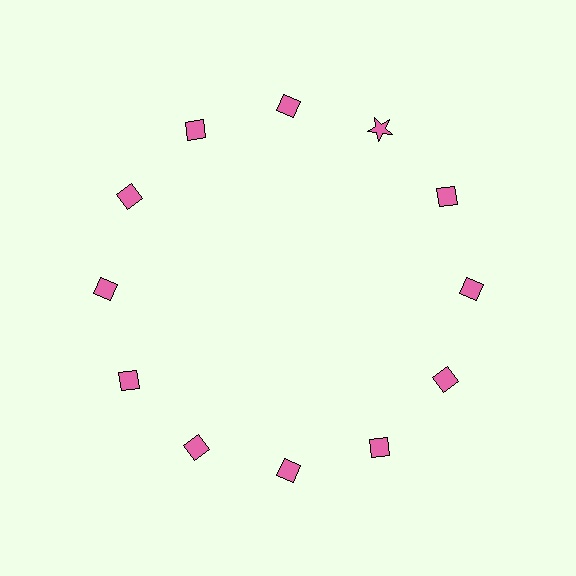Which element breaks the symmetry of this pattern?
The pink star at roughly the 1 o'clock position breaks the symmetry. All other shapes are pink diamonds.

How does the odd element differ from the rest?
It has a different shape: star instead of diamond.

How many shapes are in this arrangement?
There are 12 shapes arranged in a ring pattern.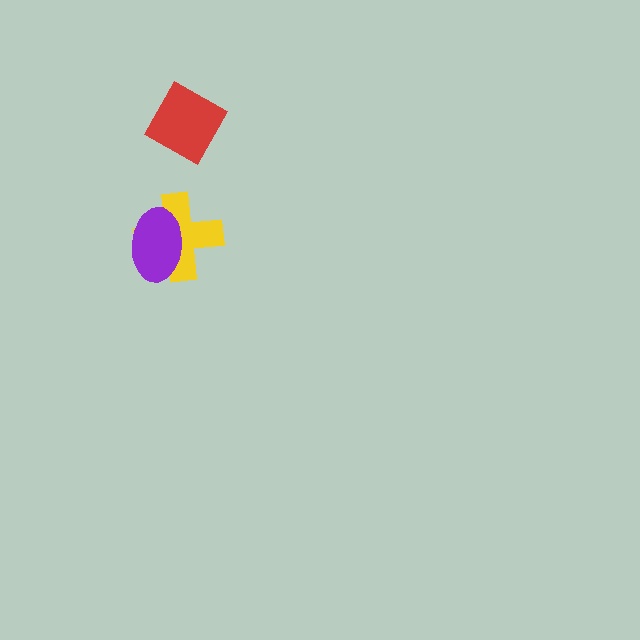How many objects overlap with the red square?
0 objects overlap with the red square.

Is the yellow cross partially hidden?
Yes, it is partially covered by another shape.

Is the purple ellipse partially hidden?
No, no other shape covers it.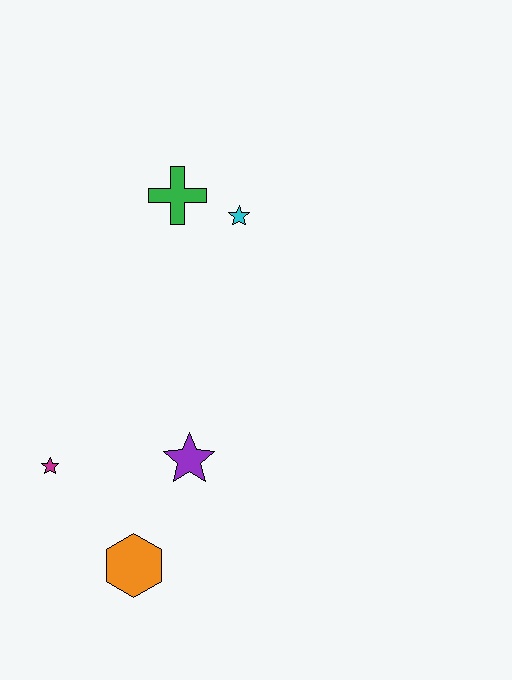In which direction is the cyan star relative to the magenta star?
The cyan star is above the magenta star.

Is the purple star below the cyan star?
Yes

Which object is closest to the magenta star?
The orange hexagon is closest to the magenta star.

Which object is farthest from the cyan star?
The orange hexagon is farthest from the cyan star.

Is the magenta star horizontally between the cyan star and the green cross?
No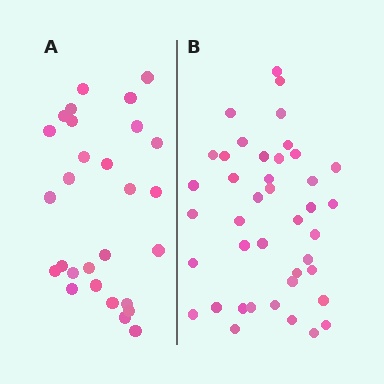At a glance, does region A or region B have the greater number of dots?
Region B (the right region) has more dots.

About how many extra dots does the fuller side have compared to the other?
Region B has approximately 15 more dots than region A.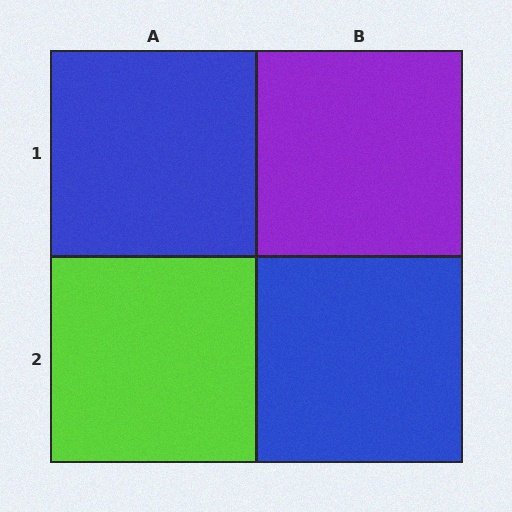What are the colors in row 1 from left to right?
Blue, purple.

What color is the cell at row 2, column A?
Lime.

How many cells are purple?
1 cell is purple.